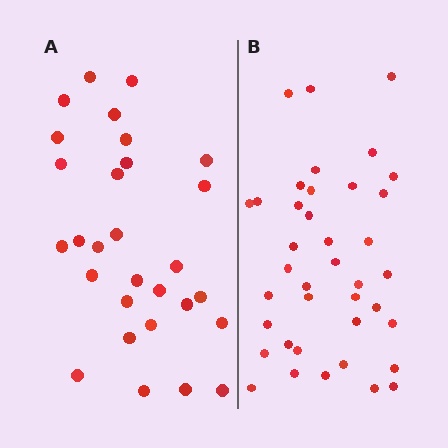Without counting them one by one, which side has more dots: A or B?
Region B (the right region) has more dots.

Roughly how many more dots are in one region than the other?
Region B has roughly 10 or so more dots than region A.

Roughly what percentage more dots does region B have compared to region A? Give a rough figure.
About 35% more.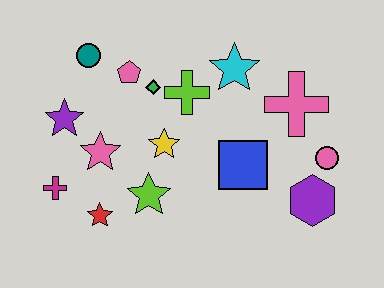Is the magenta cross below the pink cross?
Yes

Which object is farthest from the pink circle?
The magenta cross is farthest from the pink circle.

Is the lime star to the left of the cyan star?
Yes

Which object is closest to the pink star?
The purple star is closest to the pink star.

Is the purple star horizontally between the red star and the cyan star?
No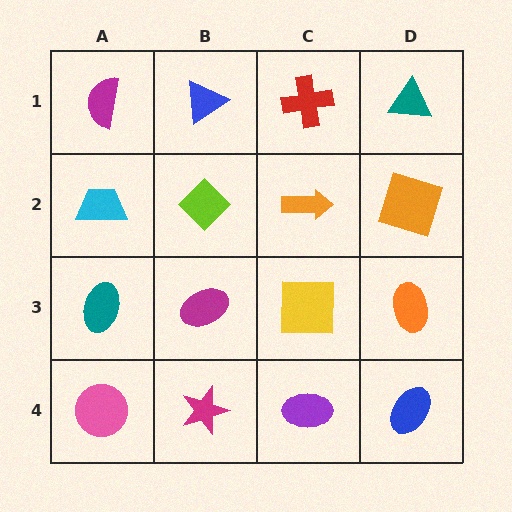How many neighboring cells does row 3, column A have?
3.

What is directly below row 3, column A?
A pink circle.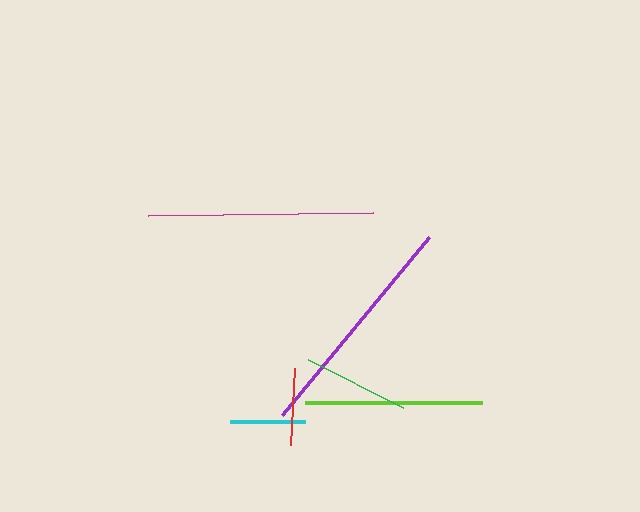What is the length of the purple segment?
The purple segment is approximately 231 pixels long.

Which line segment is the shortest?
The cyan line is the shortest at approximately 76 pixels.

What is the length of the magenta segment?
The magenta segment is approximately 225 pixels long.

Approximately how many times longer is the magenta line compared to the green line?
The magenta line is approximately 2.1 times the length of the green line.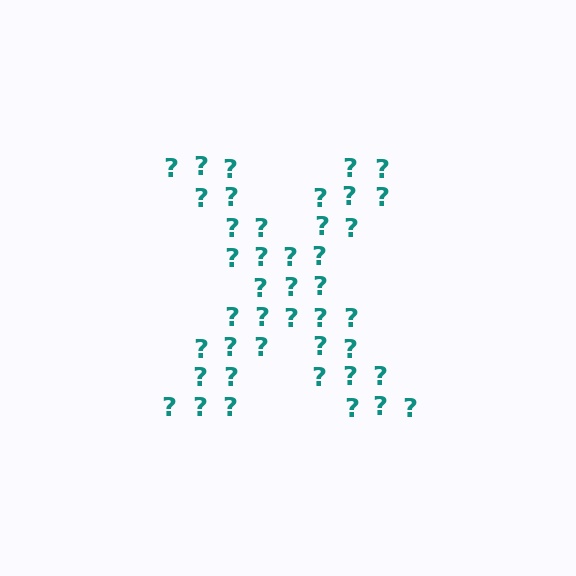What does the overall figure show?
The overall figure shows the letter X.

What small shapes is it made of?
It is made of small question marks.